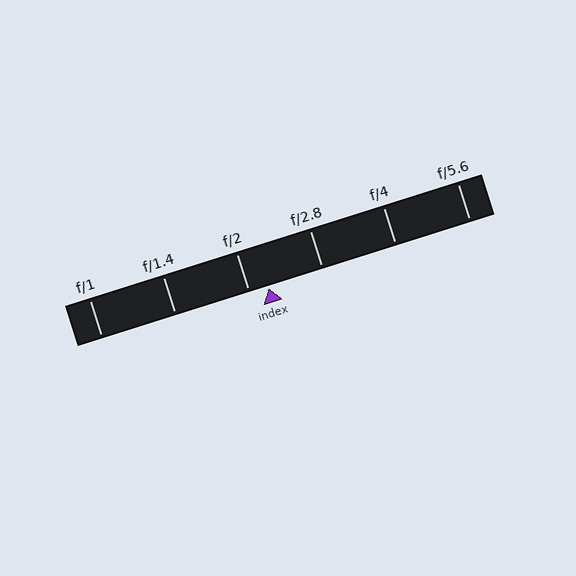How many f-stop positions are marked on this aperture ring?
There are 6 f-stop positions marked.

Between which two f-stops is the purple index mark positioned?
The index mark is between f/2 and f/2.8.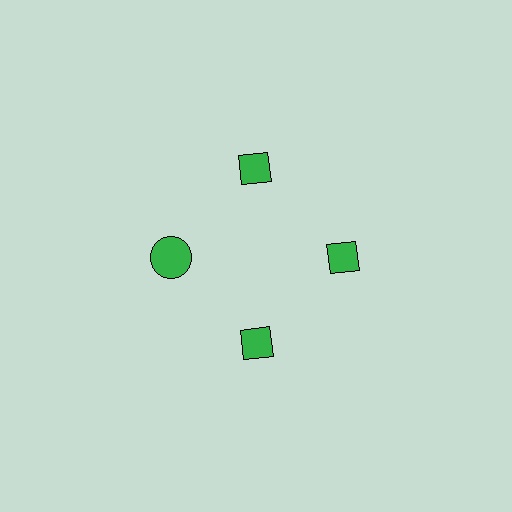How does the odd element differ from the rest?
It has a different shape: circle instead of diamond.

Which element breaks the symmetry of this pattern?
The green circle at roughly the 9 o'clock position breaks the symmetry. All other shapes are green diamonds.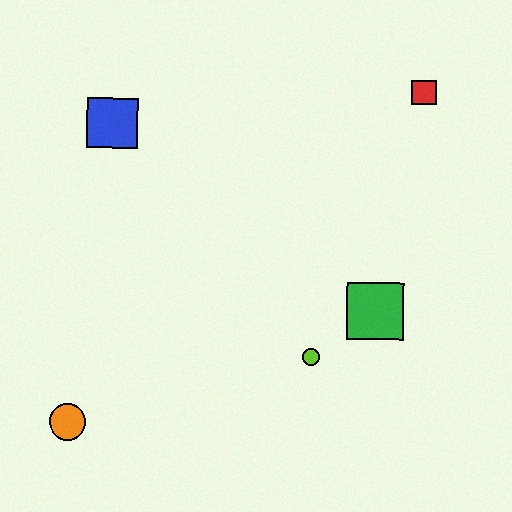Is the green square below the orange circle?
No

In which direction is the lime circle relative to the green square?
The lime circle is to the left of the green square.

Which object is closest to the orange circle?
The lime circle is closest to the orange circle.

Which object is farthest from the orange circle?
The red square is farthest from the orange circle.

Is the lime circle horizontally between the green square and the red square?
No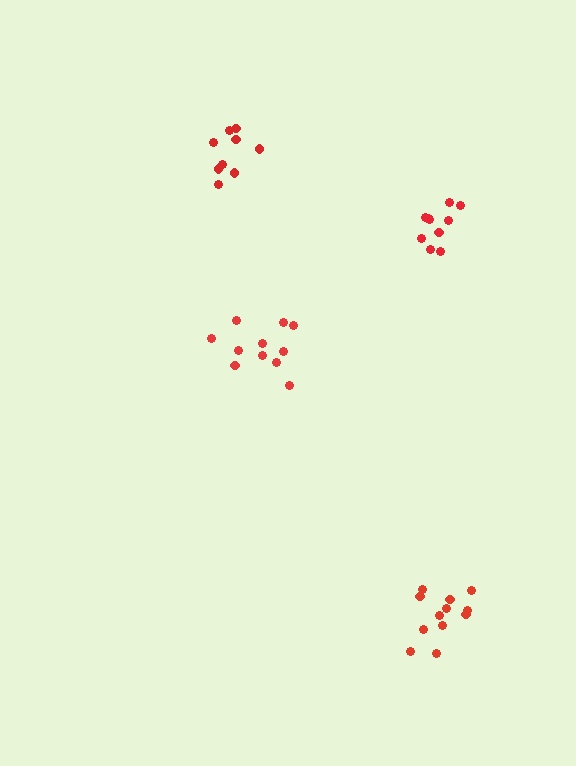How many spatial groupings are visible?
There are 4 spatial groupings.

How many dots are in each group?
Group 1: 12 dots, Group 2: 11 dots, Group 3: 10 dots, Group 4: 9 dots (42 total).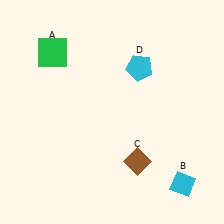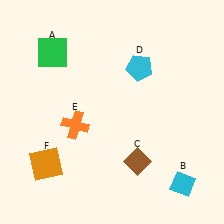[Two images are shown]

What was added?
An orange cross (E), an orange square (F) were added in Image 2.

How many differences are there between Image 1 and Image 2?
There are 2 differences between the two images.